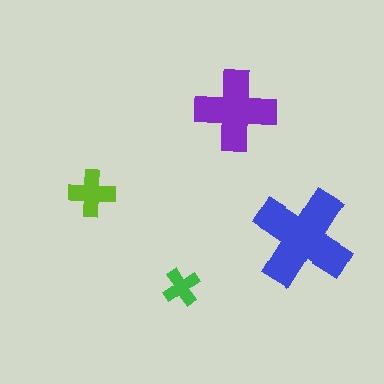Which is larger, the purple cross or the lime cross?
The purple one.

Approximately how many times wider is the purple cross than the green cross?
About 2 times wider.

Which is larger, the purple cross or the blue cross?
The blue one.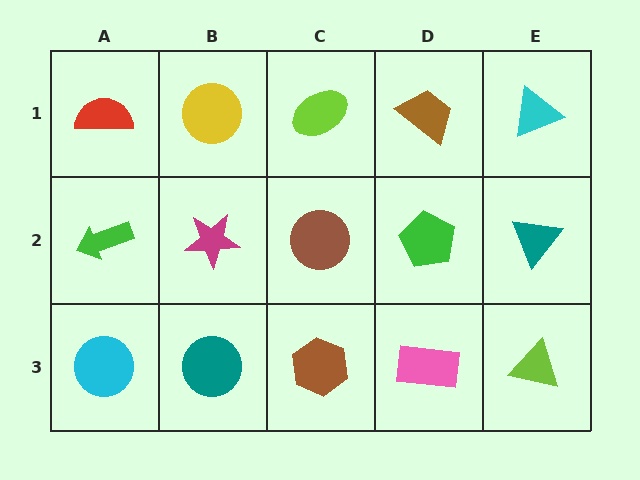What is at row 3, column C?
A brown hexagon.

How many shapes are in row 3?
5 shapes.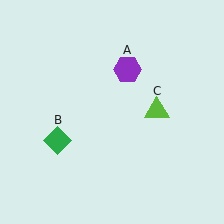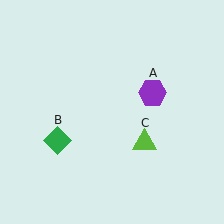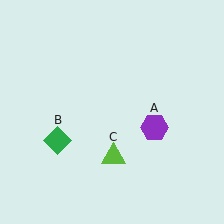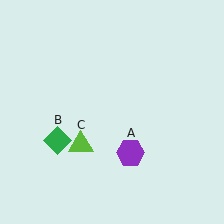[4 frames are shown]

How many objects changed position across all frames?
2 objects changed position: purple hexagon (object A), lime triangle (object C).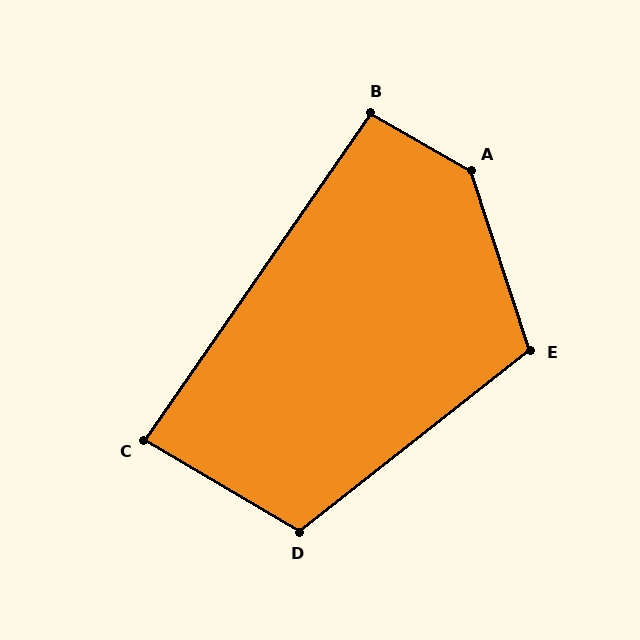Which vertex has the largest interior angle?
A, at approximately 138 degrees.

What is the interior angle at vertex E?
Approximately 110 degrees (obtuse).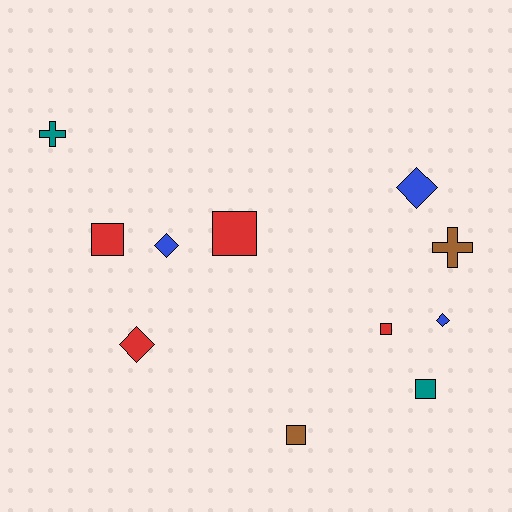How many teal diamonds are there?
There are no teal diamonds.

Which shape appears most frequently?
Square, with 5 objects.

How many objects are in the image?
There are 11 objects.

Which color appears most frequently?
Red, with 4 objects.